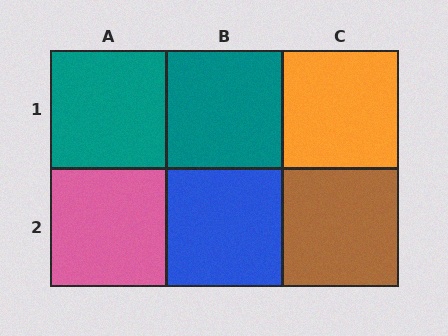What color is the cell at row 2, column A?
Pink.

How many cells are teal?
2 cells are teal.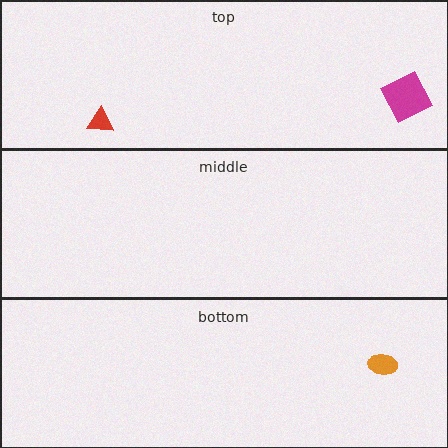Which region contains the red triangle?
The top region.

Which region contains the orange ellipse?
The bottom region.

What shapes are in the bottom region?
The orange ellipse.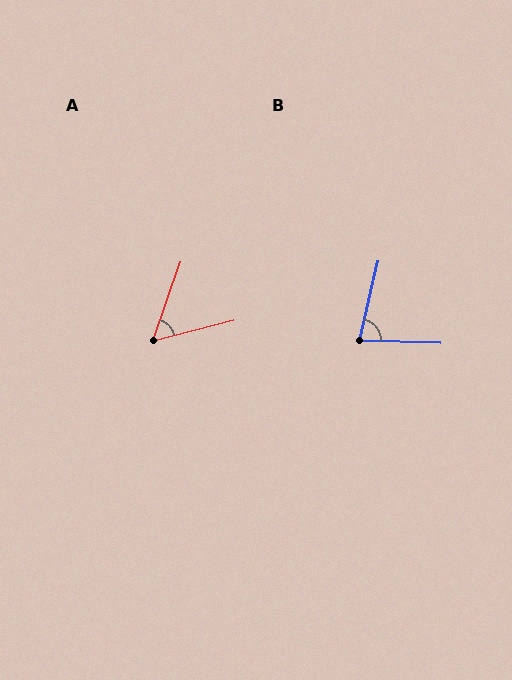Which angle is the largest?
B, at approximately 79 degrees.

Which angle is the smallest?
A, at approximately 56 degrees.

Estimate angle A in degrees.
Approximately 56 degrees.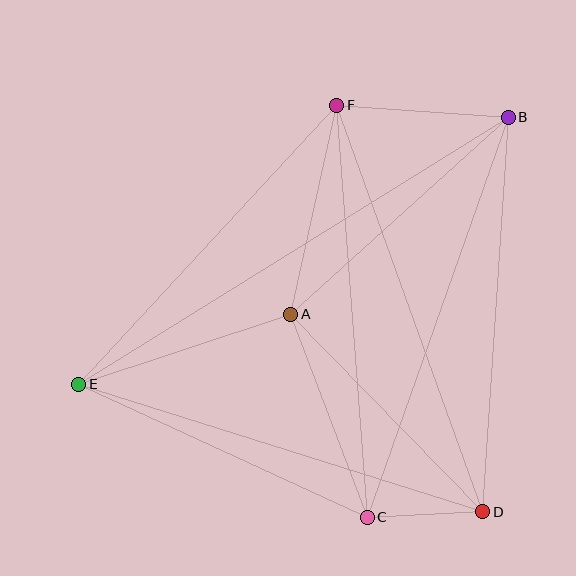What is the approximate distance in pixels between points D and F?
The distance between D and F is approximately 432 pixels.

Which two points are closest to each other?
Points C and D are closest to each other.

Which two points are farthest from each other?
Points B and E are farthest from each other.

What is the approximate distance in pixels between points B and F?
The distance between B and F is approximately 172 pixels.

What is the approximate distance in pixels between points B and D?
The distance between B and D is approximately 395 pixels.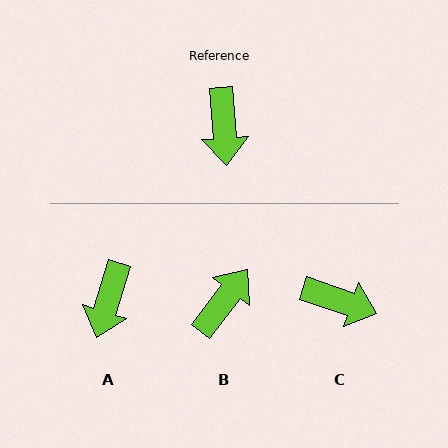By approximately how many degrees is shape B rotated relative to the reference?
Approximately 139 degrees counter-clockwise.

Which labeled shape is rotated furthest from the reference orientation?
B, about 139 degrees away.